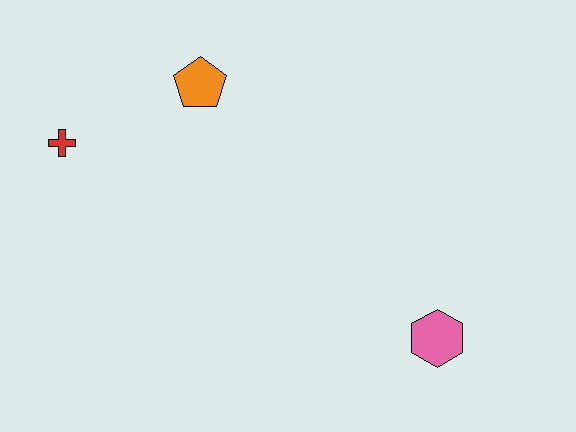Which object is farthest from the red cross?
The pink hexagon is farthest from the red cross.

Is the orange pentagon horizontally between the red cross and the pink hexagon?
Yes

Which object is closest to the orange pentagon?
The red cross is closest to the orange pentagon.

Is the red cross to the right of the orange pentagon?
No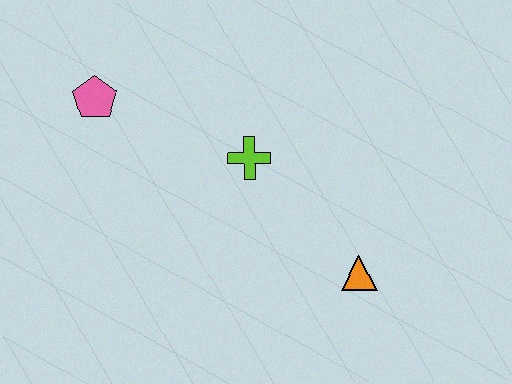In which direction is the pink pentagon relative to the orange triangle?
The pink pentagon is to the left of the orange triangle.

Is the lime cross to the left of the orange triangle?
Yes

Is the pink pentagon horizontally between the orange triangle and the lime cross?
No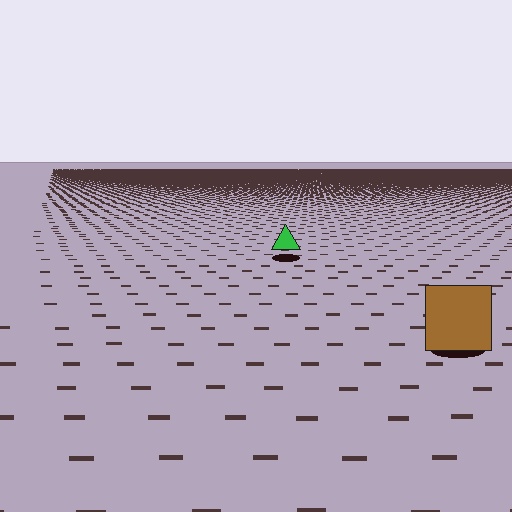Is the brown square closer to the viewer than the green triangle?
Yes. The brown square is closer — you can tell from the texture gradient: the ground texture is coarser near it.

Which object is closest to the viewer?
The brown square is closest. The texture marks near it are larger and more spread out.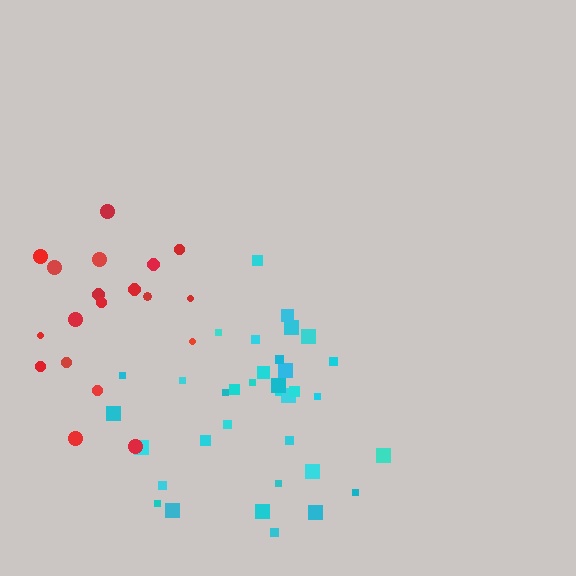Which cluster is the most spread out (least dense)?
Red.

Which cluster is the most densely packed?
Cyan.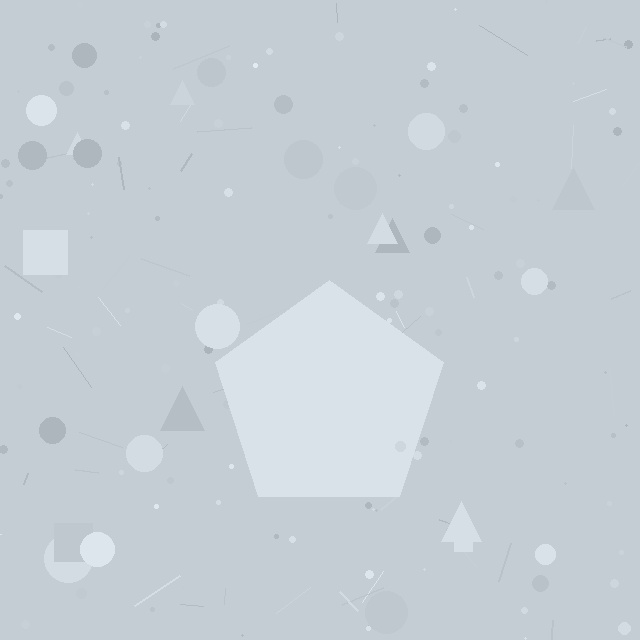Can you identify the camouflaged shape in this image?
The camouflaged shape is a pentagon.